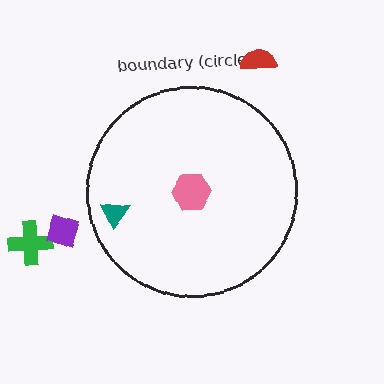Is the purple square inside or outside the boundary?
Outside.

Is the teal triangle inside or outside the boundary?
Inside.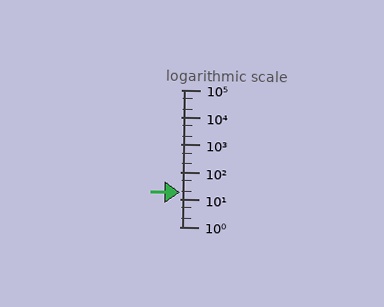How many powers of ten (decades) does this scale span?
The scale spans 5 decades, from 1 to 100000.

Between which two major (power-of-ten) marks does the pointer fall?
The pointer is between 10 and 100.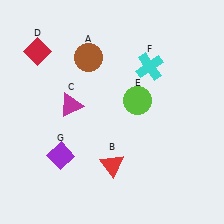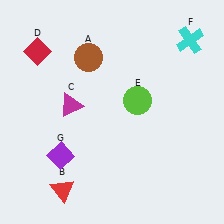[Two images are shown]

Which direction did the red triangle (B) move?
The red triangle (B) moved left.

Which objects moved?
The objects that moved are: the red triangle (B), the cyan cross (F).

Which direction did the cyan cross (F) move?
The cyan cross (F) moved right.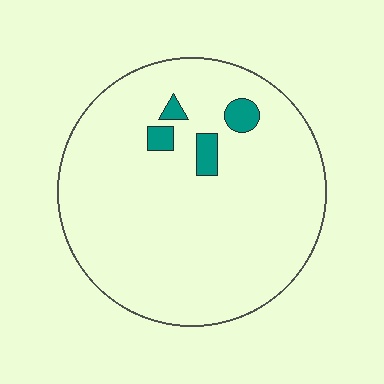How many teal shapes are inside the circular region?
4.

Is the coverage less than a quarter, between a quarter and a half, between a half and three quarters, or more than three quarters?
Less than a quarter.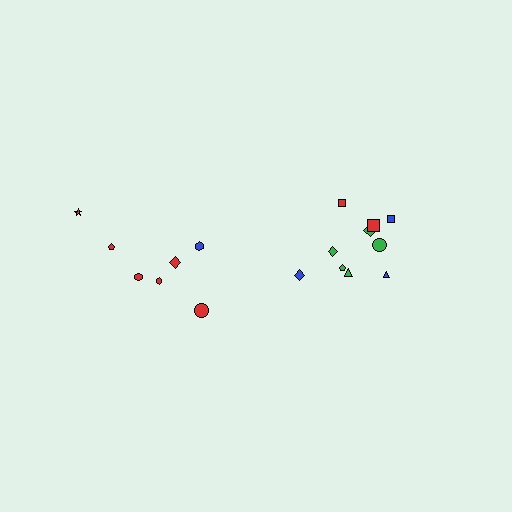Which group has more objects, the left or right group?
The right group.